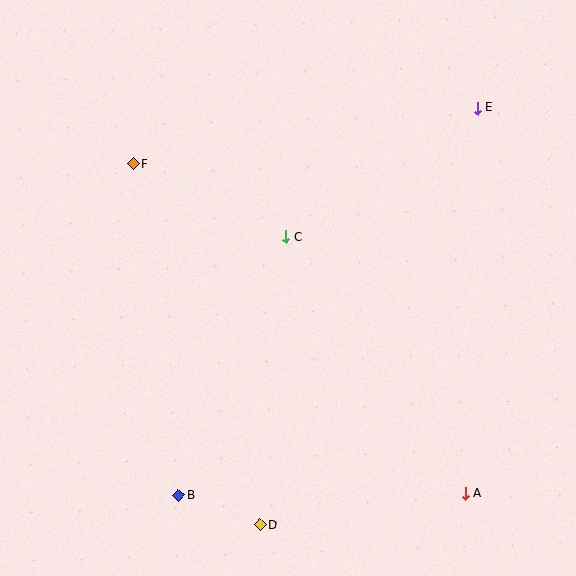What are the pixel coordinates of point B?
Point B is at (178, 496).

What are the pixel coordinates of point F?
Point F is at (133, 164).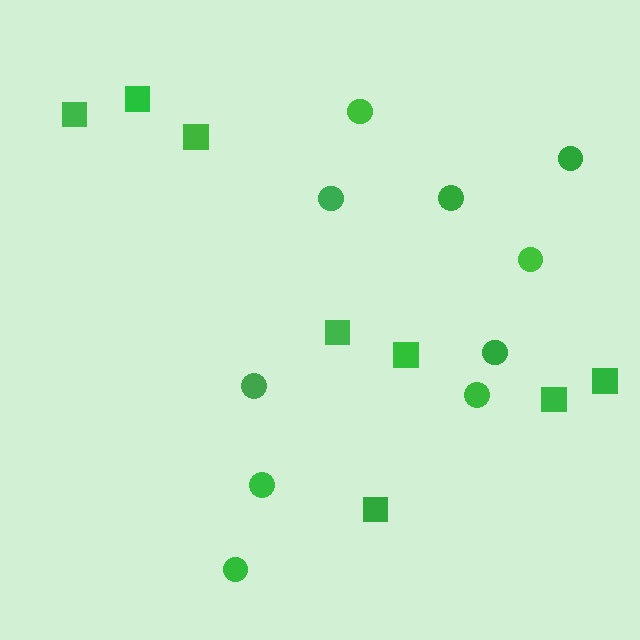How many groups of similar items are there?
There are 2 groups: one group of squares (8) and one group of circles (10).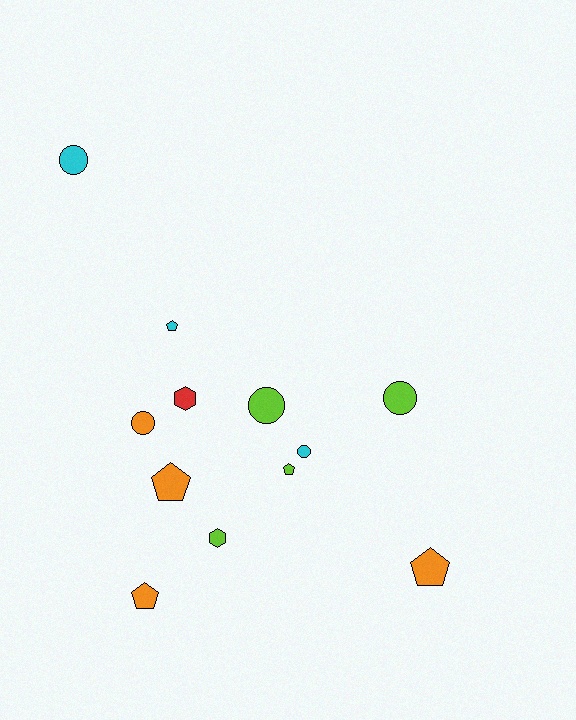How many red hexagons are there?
There is 1 red hexagon.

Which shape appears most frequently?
Circle, with 5 objects.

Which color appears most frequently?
Orange, with 4 objects.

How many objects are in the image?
There are 12 objects.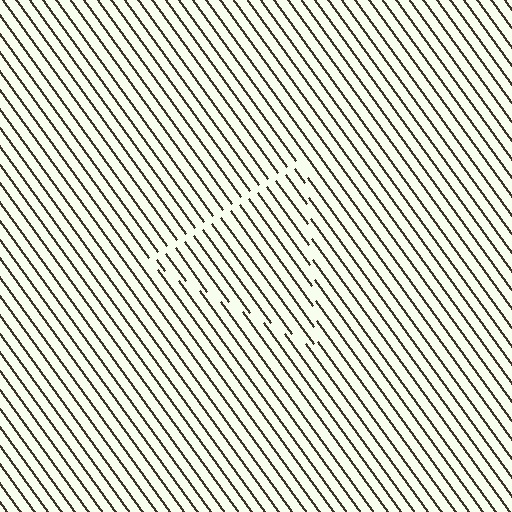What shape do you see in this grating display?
An illusory triangle. The interior of the shape contains the same grating, shifted by half a period — the contour is defined by the phase discontinuity where line-ends from the inner and outer gratings abut.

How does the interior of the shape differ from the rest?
The interior of the shape contains the same grating, shifted by half a period — the contour is defined by the phase discontinuity where line-ends from the inner and outer gratings abut.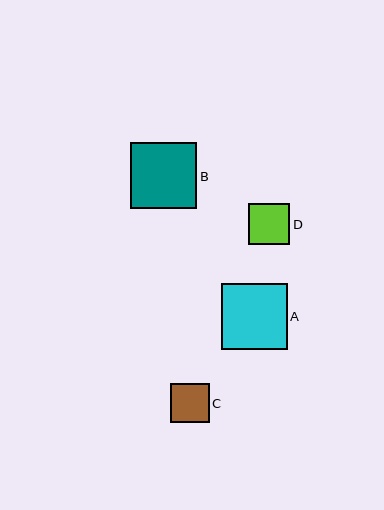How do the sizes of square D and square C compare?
Square D and square C are approximately the same size.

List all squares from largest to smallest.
From largest to smallest: A, B, D, C.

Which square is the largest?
Square A is the largest with a size of approximately 66 pixels.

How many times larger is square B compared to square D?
Square B is approximately 1.6 times the size of square D.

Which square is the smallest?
Square C is the smallest with a size of approximately 39 pixels.